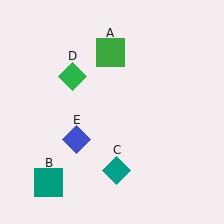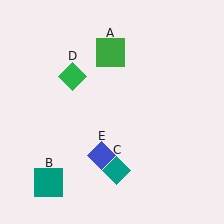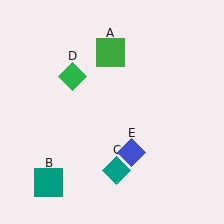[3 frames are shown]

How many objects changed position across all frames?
1 object changed position: blue diamond (object E).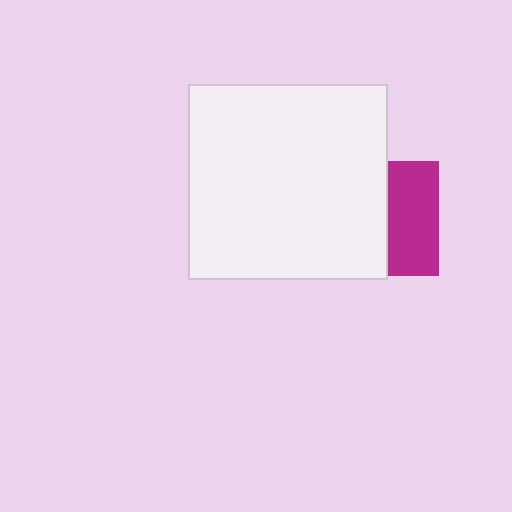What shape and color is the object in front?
The object in front is a white rectangle.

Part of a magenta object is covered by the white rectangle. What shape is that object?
It is a square.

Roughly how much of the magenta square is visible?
A small part of it is visible (roughly 45%).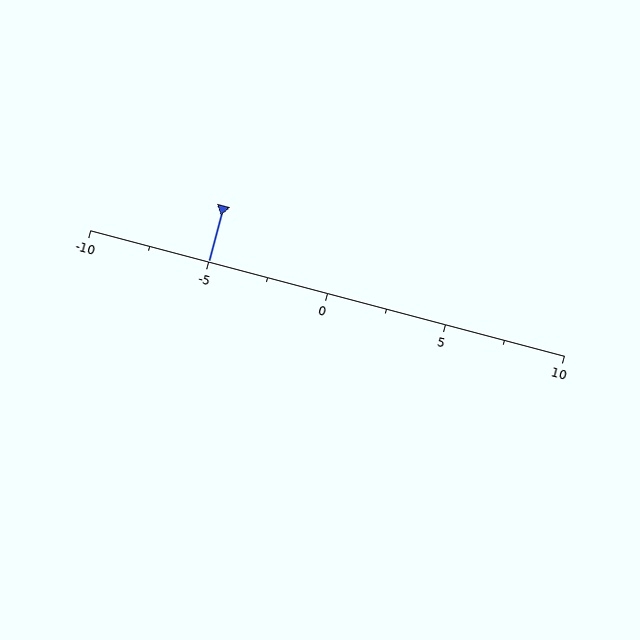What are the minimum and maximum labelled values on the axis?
The axis runs from -10 to 10.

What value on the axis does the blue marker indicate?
The marker indicates approximately -5.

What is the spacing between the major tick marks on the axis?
The major ticks are spaced 5 apart.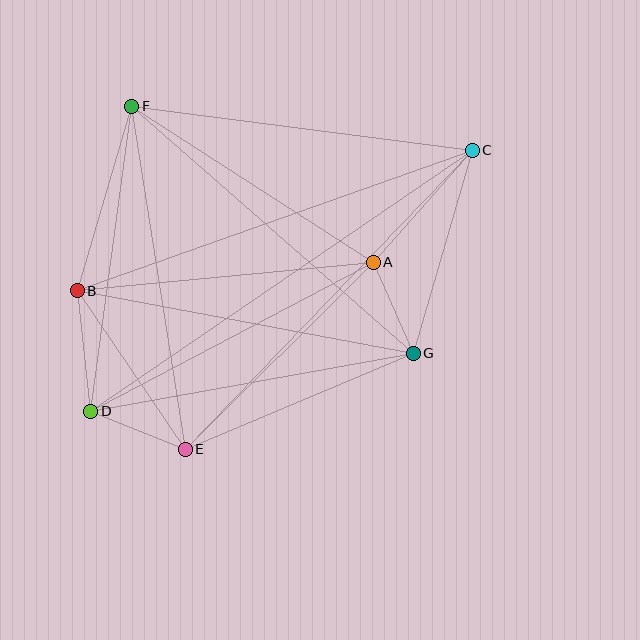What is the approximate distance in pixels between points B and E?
The distance between B and E is approximately 192 pixels.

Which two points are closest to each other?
Points A and G are closest to each other.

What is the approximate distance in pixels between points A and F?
The distance between A and F is approximately 288 pixels.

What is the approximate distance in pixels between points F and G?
The distance between F and G is approximately 374 pixels.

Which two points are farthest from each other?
Points C and D are farthest from each other.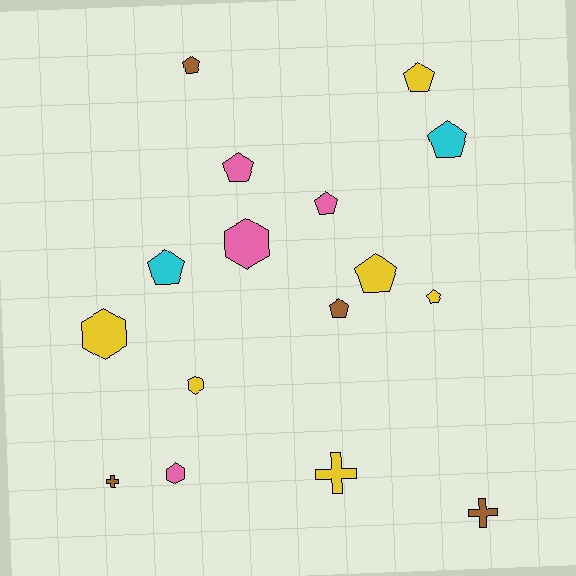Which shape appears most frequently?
Pentagon, with 9 objects.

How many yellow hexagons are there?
There are 2 yellow hexagons.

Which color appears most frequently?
Yellow, with 6 objects.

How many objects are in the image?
There are 16 objects.